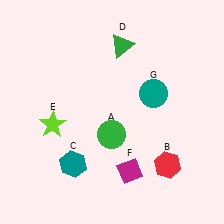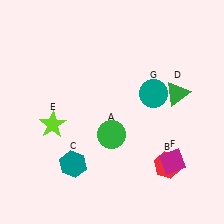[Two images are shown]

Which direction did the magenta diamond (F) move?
The magenta diamond (F) moved right.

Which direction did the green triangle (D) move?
The green triangle (D) moved right.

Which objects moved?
The objects that moved are: the green triangle (D), the magenta diamond (F).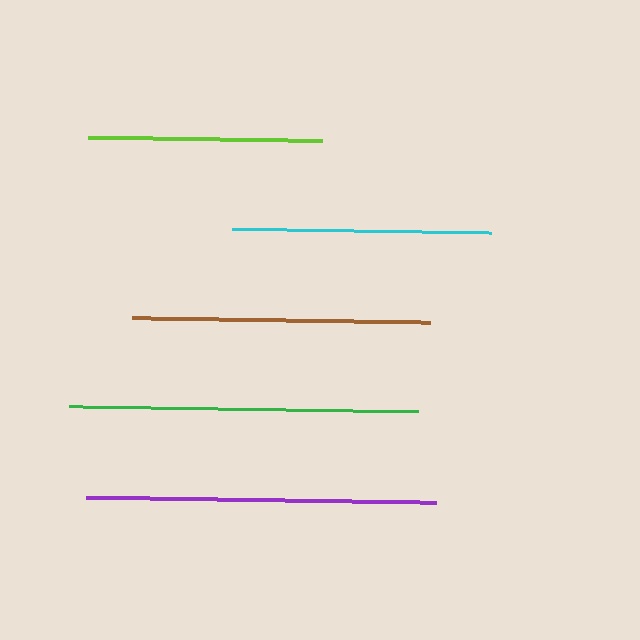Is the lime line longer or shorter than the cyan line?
The cyan line is longer than the lime line.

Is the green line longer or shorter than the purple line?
The purple line is longer than the green line.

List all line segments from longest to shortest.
From longest to shortest: purple, green, brown, cyan, lime.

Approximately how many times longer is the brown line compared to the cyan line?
The brown line is approximately 1.1 times the length of the cyan line.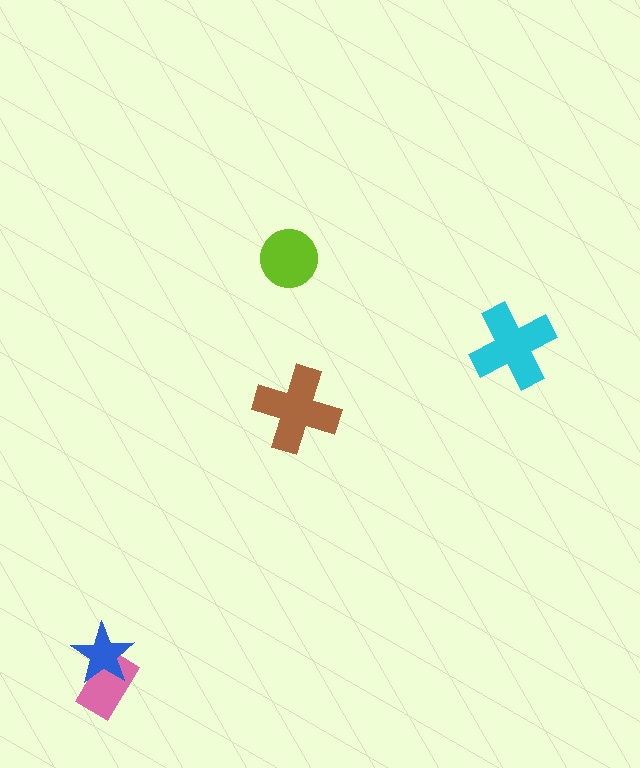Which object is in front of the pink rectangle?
The blue star is in front of the pink rectangle.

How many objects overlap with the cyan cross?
0 objects overlap with the cyan cross.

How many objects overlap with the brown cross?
0 objects overlap with the brown cross.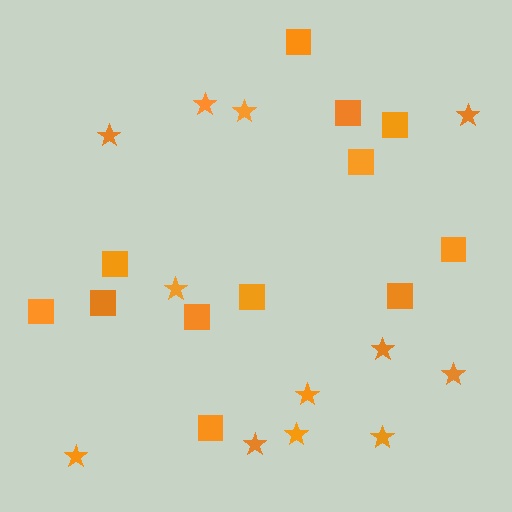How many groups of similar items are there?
There are 2 groups: one group of squares (12) and one group of stars (12).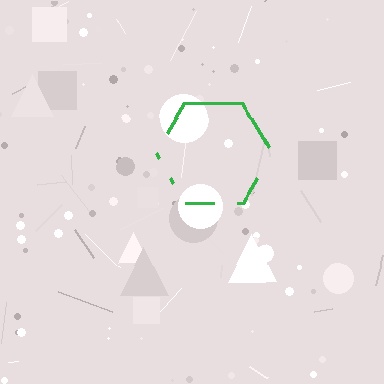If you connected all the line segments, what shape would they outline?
They would outline a hexagon.